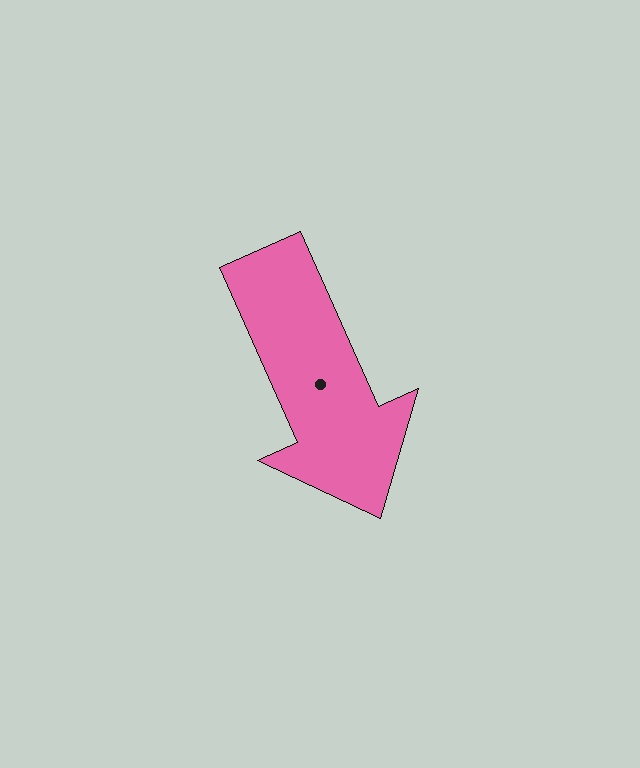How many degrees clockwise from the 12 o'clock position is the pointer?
Approximately 156 degrees.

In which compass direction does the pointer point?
Southeast.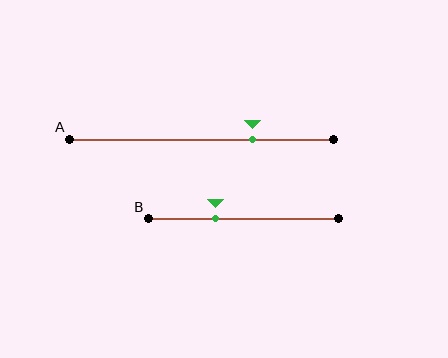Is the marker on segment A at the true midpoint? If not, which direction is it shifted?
No, the marker on segment A is shifted to the right by about 19% of the segment length.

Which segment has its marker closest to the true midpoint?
Segment B has its marker closest to the true midpoint.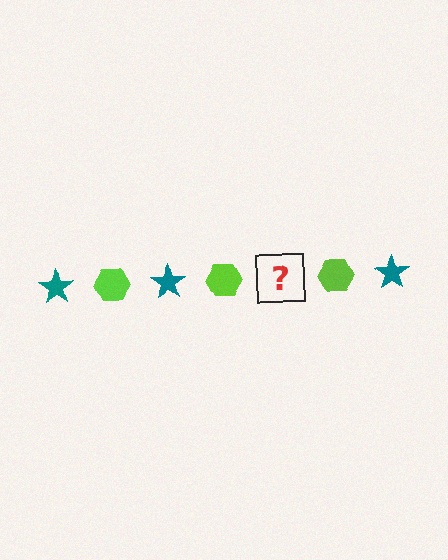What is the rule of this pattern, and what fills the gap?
The rule is that the pattern alternates between teal star and lime hexagon. The gap should be filled with a teal star.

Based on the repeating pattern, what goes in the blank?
The blank should be a teal star.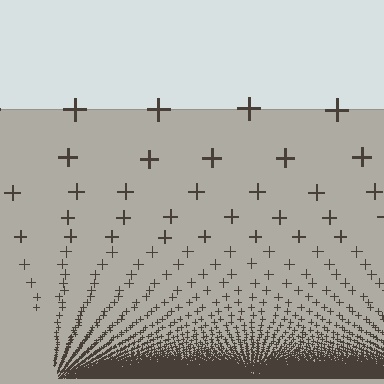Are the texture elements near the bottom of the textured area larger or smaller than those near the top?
Smaller. The gradient is inverted — elements near the bottom are smaller and denser.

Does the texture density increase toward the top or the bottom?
Density increases toward the bottom.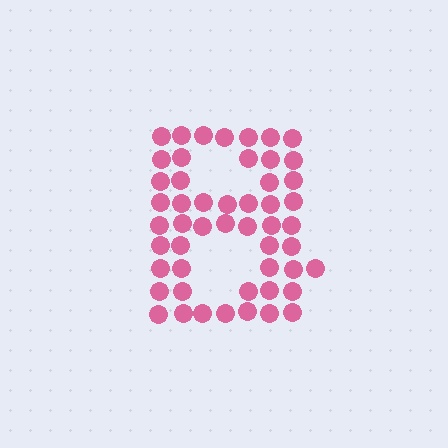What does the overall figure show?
The overall figure shows the letter B.